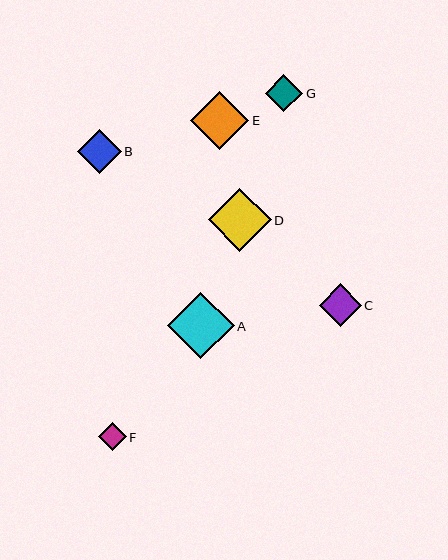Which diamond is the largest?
Diamond A is the largest with a size of approximately 66 pixels.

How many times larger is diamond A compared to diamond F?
Diamond A is approximately 2.4 times the size of diamond F.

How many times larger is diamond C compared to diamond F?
Diamond C is approximately 1.5 times the size of diamond F.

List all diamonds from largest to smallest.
From largest to smallest: A, D, E, B, C, G, F.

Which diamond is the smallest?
Diamond F is the smallest with a size of approximately 28 pixels.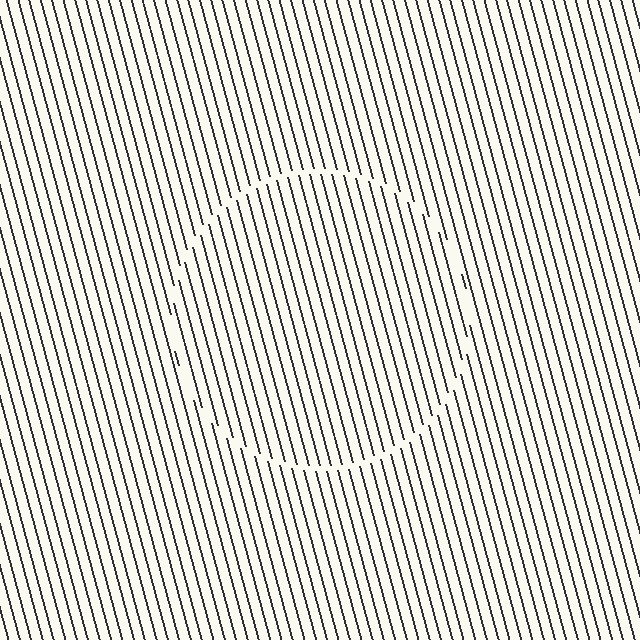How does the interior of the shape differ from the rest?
The interior of the shape contains the same grating, shifted by half a period — the contour is defined by the phase discontinuity where line-ends from the inner and outer gratings abut.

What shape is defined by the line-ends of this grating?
An illusory circle. The interior of the shape contains the same grating, shifted by half a period — the contour is defined by the phase discontinuity where line-ends from the inner and outer gratings abut.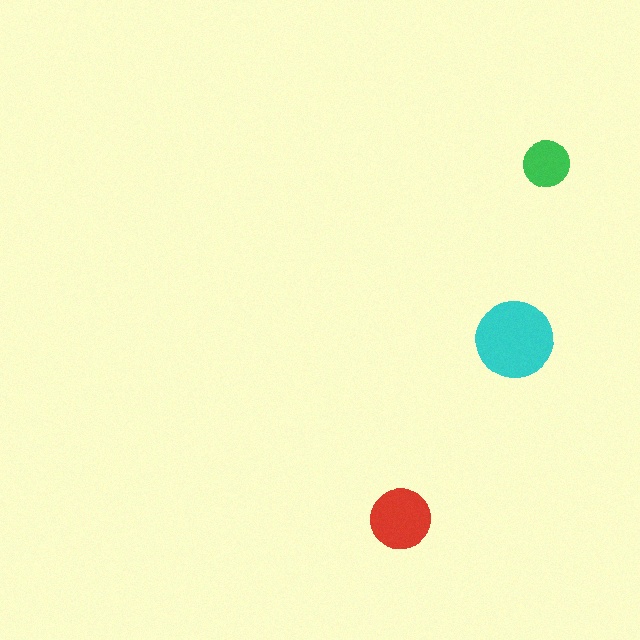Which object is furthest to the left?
The red circle is leftmost.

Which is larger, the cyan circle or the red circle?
The cyan one.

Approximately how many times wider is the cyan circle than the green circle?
About 1.5 times wider.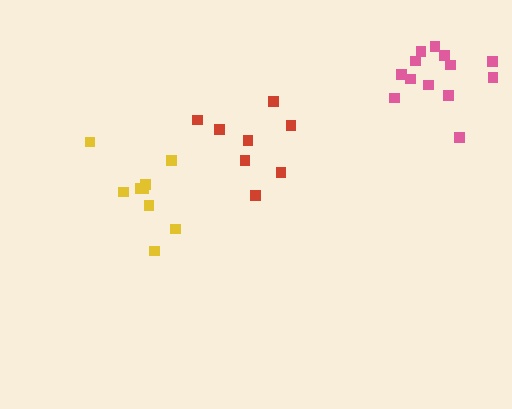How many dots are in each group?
Group 1: 8 dots, Group 2: 9 dots, Group 3: 13 dots (30 total).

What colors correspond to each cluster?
The clusters are colored: red, yellow, pink.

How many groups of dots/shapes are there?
There are 3 groups.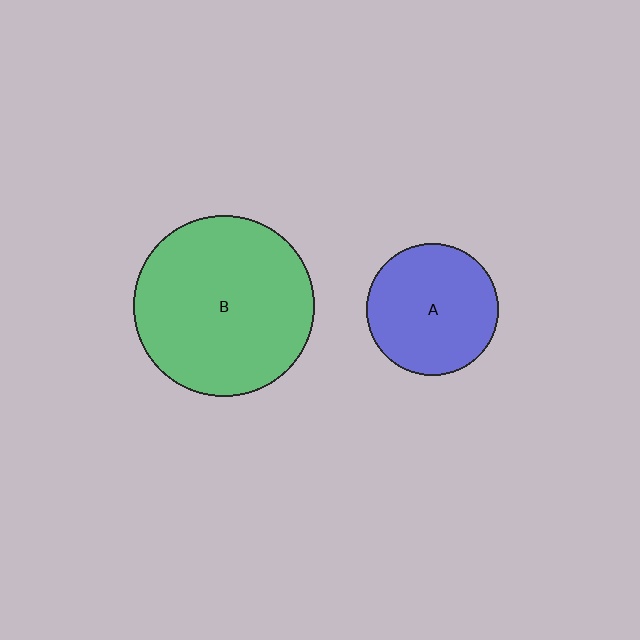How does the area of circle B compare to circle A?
Approximately 1.9 times.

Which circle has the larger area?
Circle B (green).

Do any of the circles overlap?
No, none of the circles overlap.